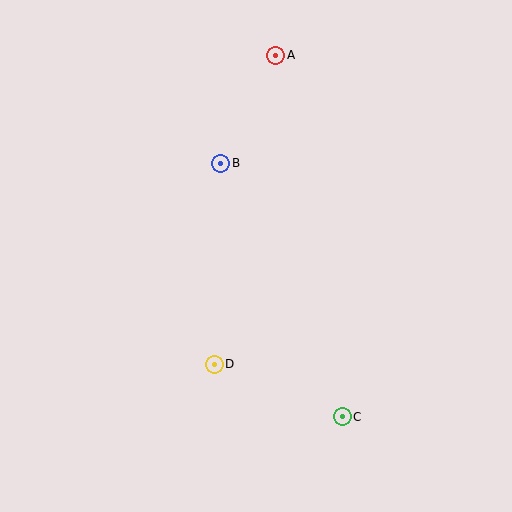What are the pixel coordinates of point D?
Point D is at (214, 364).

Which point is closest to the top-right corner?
Point A is closest to the top-right corner.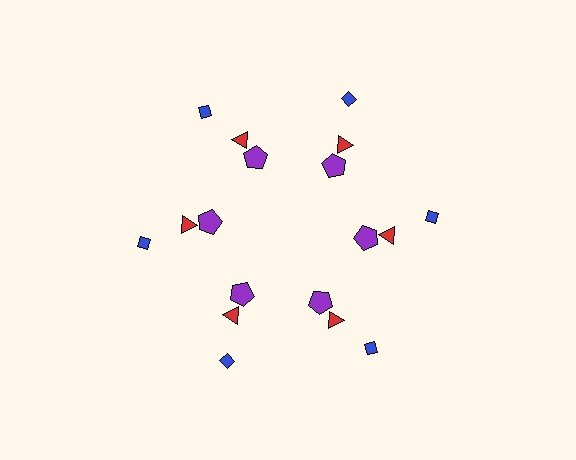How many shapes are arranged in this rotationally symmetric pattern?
There are 18 shapes, arranged in 6 groups of 3.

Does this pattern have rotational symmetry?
Yes, this pattern has 6-fold rotational symmetry. It looks the same after rotating 60 degrees around the center.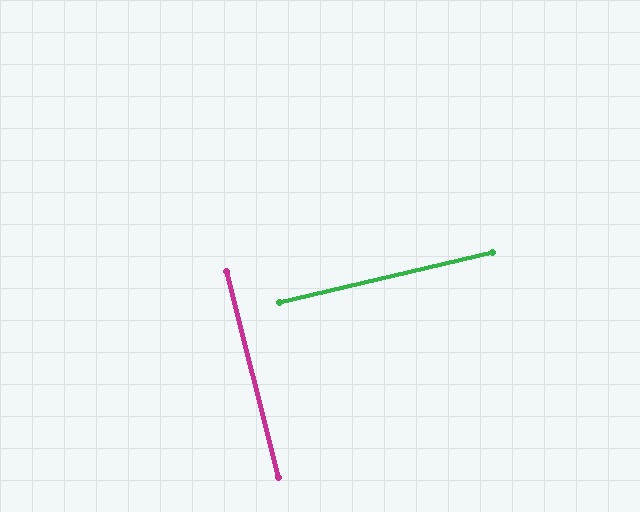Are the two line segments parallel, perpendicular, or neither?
Perpendicular — they meet at approximately 89°.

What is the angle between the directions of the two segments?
Approximately 89 degrees.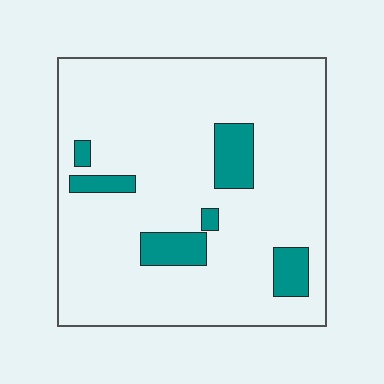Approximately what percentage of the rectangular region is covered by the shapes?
Approximately 10%.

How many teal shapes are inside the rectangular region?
6.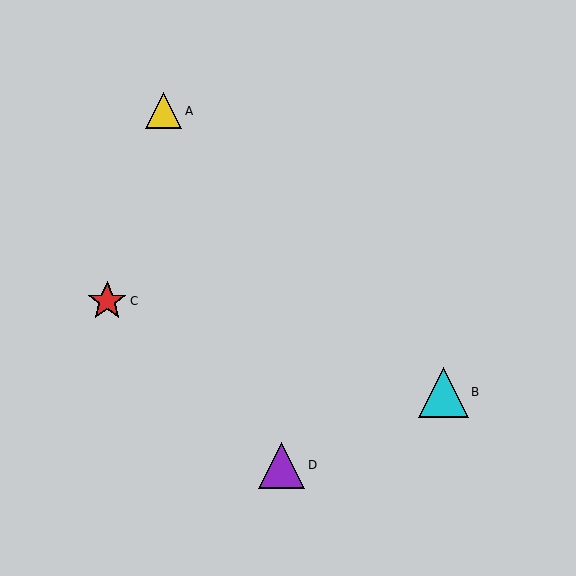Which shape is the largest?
The cyan triangle (labeled B) is the largest.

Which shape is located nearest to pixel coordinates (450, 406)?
The cyan triangle (labeled B) at (443, 392) is nearest to that location.